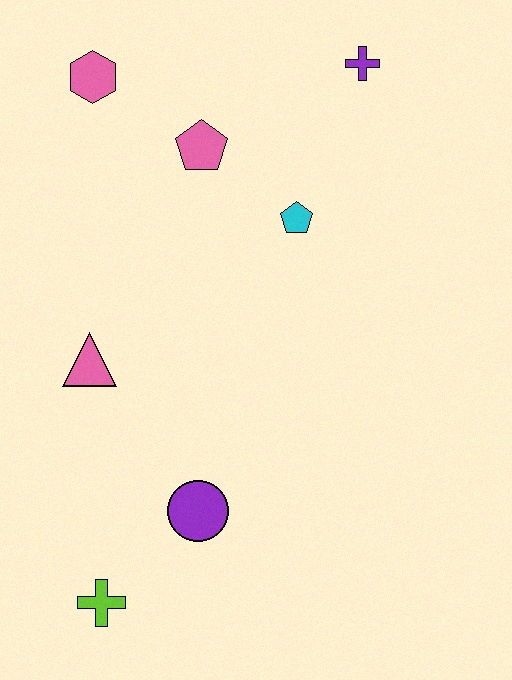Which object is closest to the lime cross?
The purple circle is closest to the lime cross.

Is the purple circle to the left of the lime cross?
No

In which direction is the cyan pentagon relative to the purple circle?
The cyan pentagon is above the purple circle.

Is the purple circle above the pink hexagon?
No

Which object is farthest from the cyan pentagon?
The lime cross is farthest from the cyan pentagon.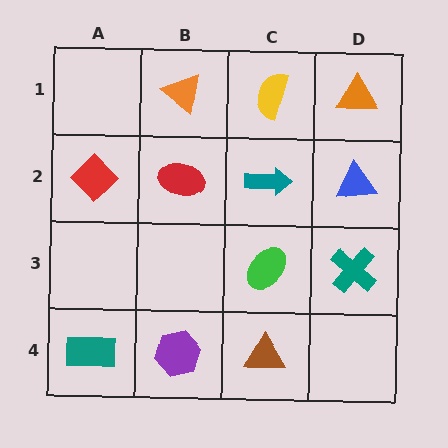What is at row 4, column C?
A brown triangle.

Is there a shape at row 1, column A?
No, that cell is empty.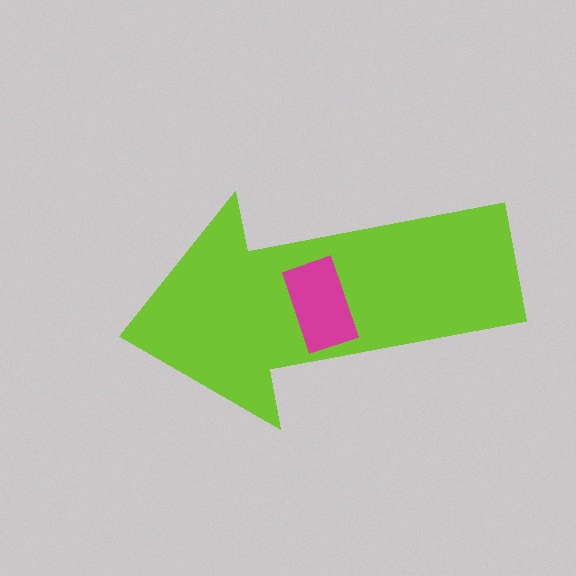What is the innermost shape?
The magenta rectangle.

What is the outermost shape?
The lime arrow.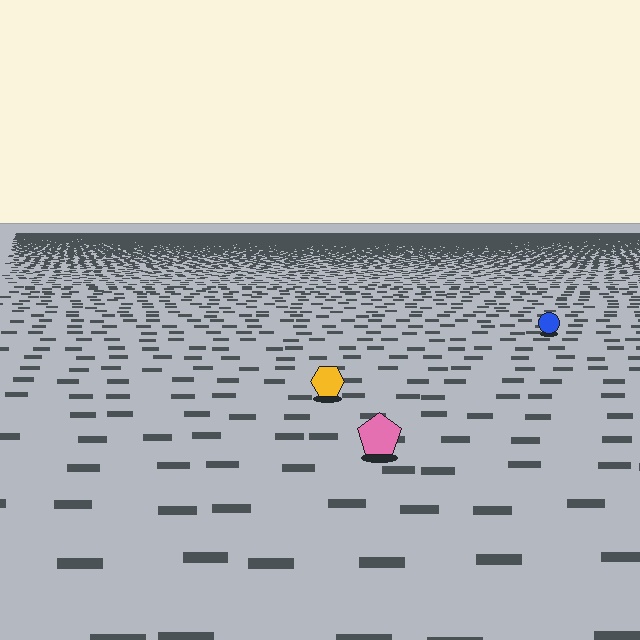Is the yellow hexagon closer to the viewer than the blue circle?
Yes. The yellow hexagon is closer — you can tell from the texture gradient: the ground texture is coarser near it.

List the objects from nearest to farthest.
From nearest to farthest: the pink pentagon, the yellow hexagon, the blue circle.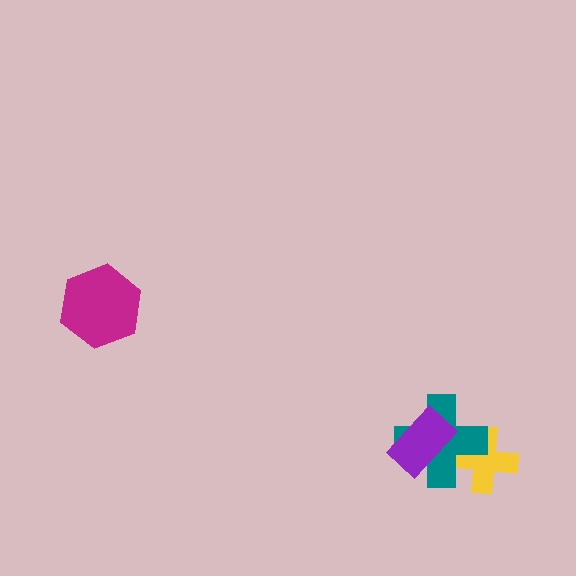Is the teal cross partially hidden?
Yes, it is partially covered by another shape.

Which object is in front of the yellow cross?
The teal cross is in front of the yellow cross.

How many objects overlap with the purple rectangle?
1 object overlaps with the purple rectangle.